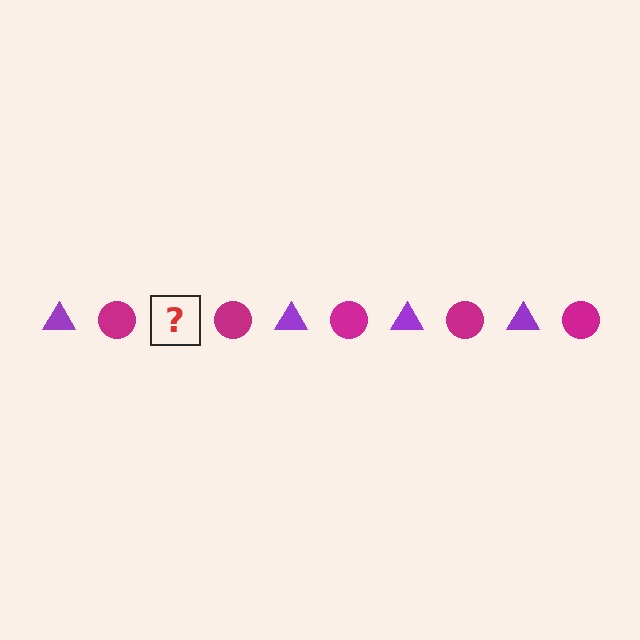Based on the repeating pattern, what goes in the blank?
The blank should be a purple triangle.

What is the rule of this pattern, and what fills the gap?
The rule is that the pattern alternates between purple triangle and magenta circle. The gap should be filled with a purple triangle.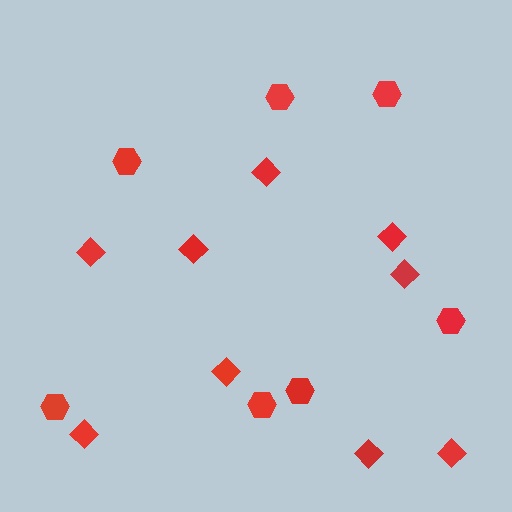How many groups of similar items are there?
There are 2 groups: one group of hexagons (7) and one group of diamonds (9).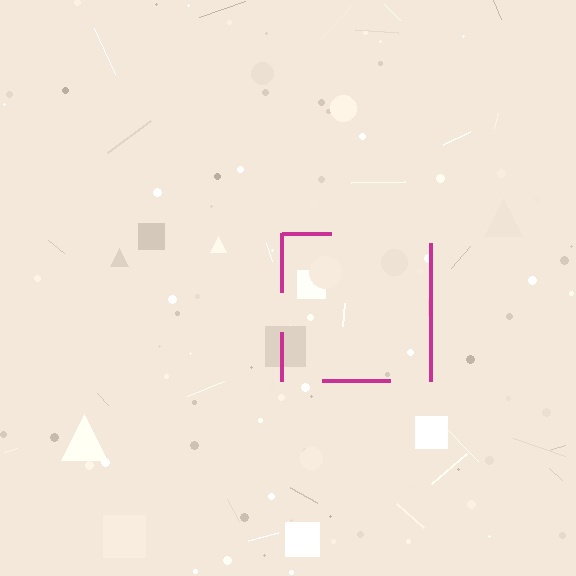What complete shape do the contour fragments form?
The contour fragments form a square.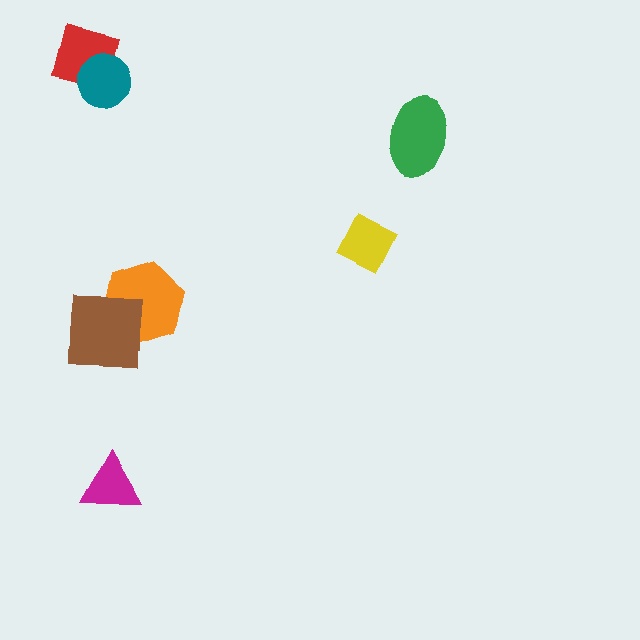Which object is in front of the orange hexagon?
The brown square is in front of the orange hexagon.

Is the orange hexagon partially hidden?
Yes, it is partially covered by another shape.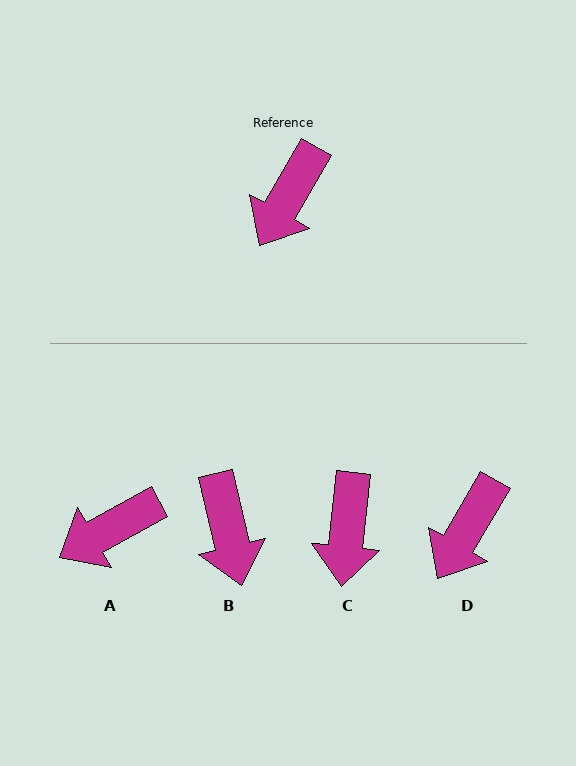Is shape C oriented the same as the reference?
No, it is off by about 24 degrees.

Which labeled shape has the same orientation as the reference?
D.